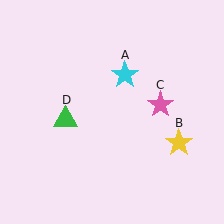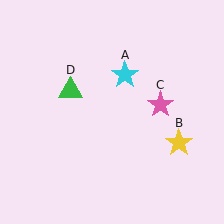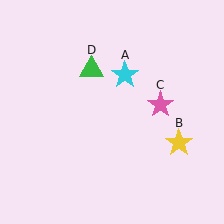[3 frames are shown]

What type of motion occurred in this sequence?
The green triangle (object D) rotated clockwise around the center of the scene.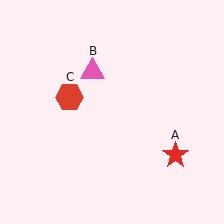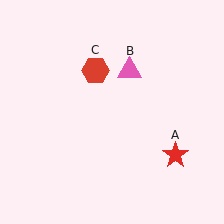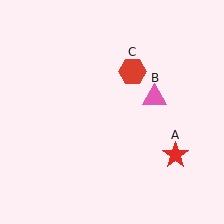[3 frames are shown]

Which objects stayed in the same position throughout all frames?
Red star (object A) remained stationary.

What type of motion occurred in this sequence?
The pink triangle (object B), red hexagon (object C) rotated clockwise around the center of the scene.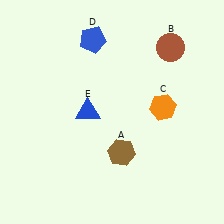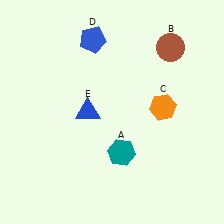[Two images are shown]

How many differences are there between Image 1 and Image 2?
There is 1 difference between the two images.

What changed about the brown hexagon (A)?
In Image 1, A is brown. In Image 2, it changed to teal.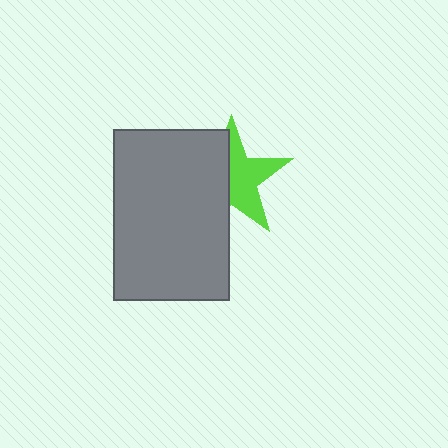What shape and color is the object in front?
The object in front is a gray rectangle.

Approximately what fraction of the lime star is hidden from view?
Roughly 46% of the lime star is hidden behind the gray rectangle.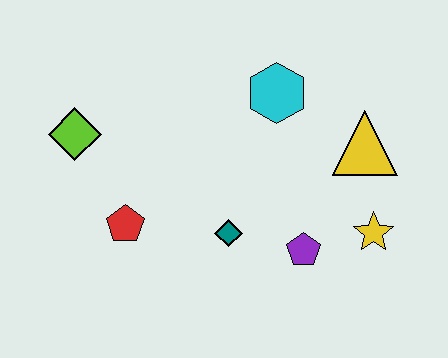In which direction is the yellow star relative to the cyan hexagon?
The yellow star is below the cyan hexagon.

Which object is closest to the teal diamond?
The purple pentagon is closest to the teal diamond.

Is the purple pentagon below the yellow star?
Yes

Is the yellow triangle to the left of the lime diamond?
No